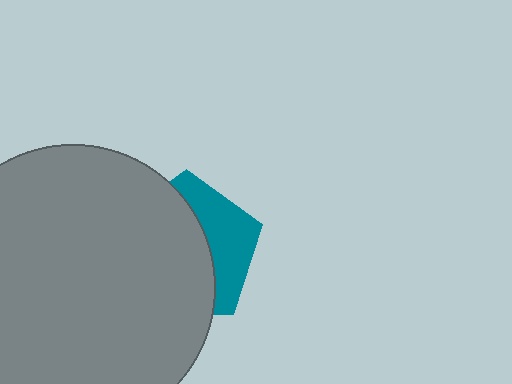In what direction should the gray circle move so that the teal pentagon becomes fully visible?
The gray circle should move left. That is the shortest direction to clear the overlap and leave the teal pentagon fully visible.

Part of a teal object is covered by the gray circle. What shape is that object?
It is a pentagon.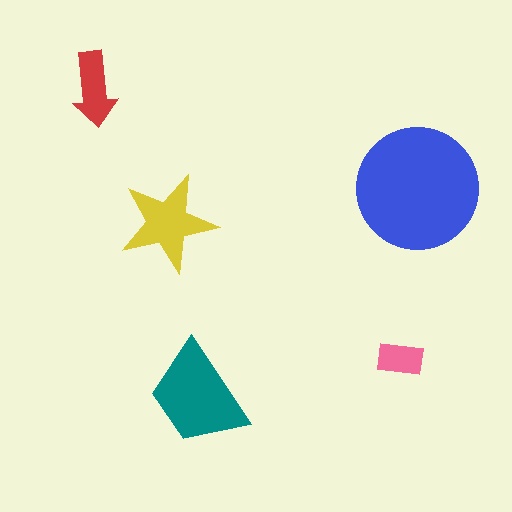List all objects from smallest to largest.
The pink rectangle, the red arrow, the yellow star, the teal trapezoid, the blue circle.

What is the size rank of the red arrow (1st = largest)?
4th.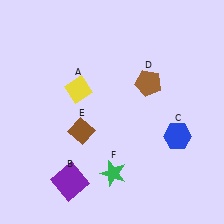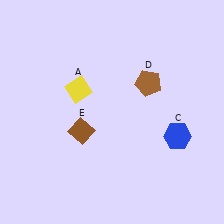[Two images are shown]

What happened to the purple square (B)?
The purple square (B) was removed in Image 2. It was in the bottom-left area of Image 1.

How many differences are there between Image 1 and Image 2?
There are 2 differences between the two images.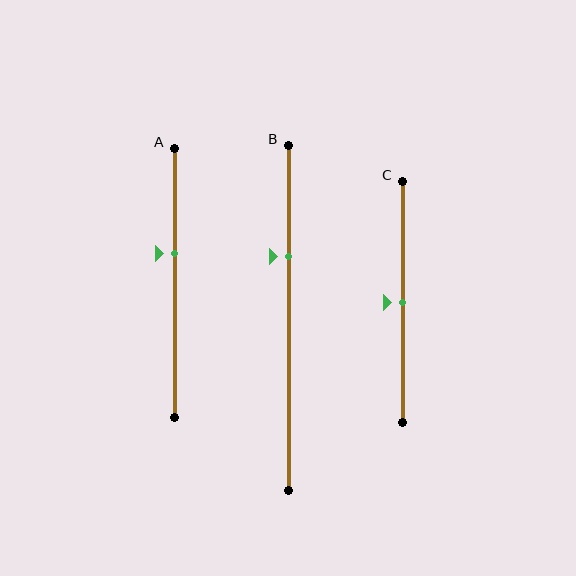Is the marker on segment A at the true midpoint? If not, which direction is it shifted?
No, the marker on segment A is shifted upward by about 11% of the segment length.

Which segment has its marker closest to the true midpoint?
Segment C has its marker closest to the true midpoint.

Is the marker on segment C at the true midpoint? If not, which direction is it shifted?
Yes, the marker on segment C is at the true midpoint.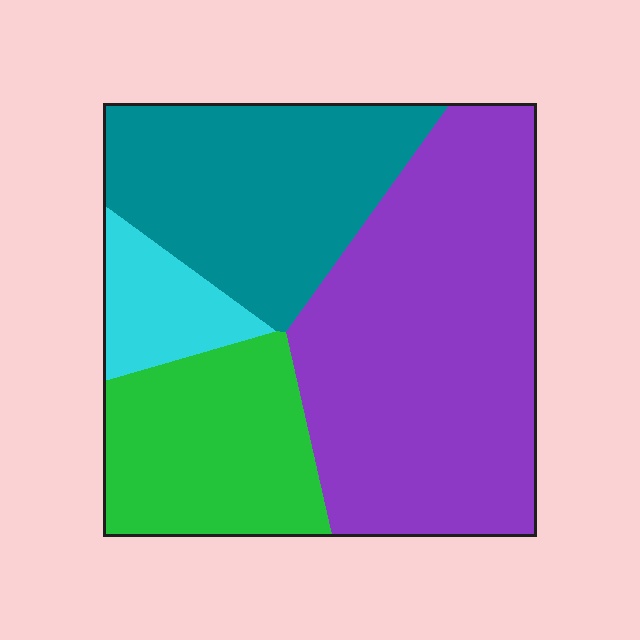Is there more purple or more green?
Purple.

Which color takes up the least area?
Cyan, at roughly 10%.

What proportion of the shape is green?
Green takes up about one fifth (1/5) of the shape.